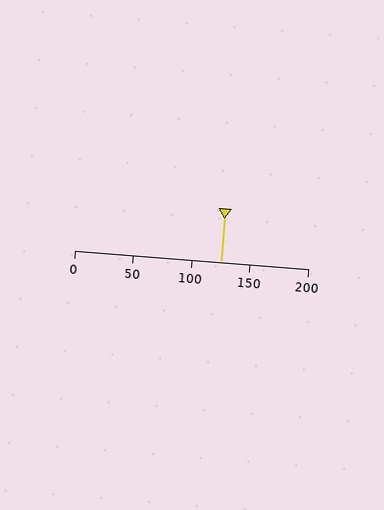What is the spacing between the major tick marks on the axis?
The major ticks are spaced 50 apart.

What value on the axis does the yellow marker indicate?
The marker indicates approximately 125.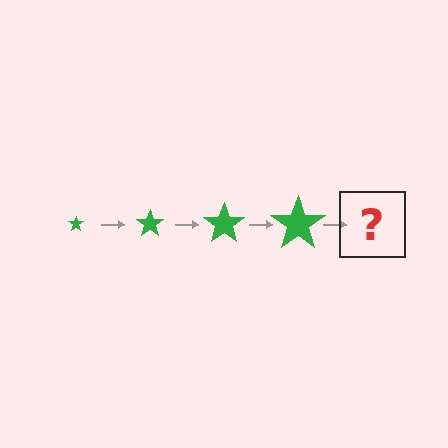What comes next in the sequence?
The next element should be a green star, larger than the previous one.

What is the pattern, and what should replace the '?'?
The pattern is that the star gets progressively larger each step. The '?' should be a green star, larger than the previous one.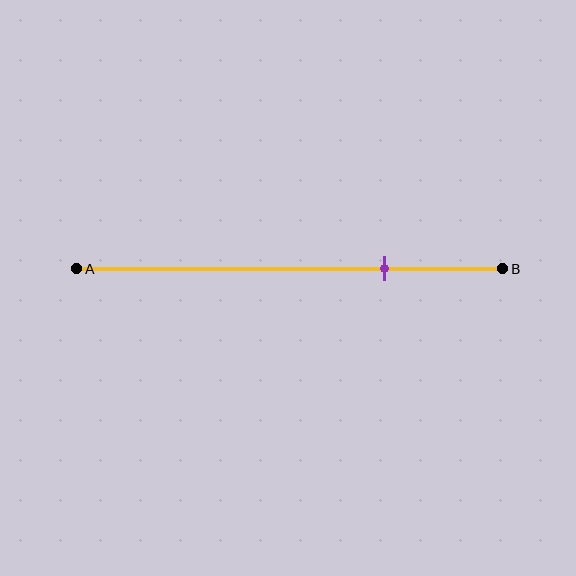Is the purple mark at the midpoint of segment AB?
No, the mark is at about 70% from A, not at the 50% midpoint.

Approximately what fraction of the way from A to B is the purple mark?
The purple mark is approximately 70% of the way from A to B.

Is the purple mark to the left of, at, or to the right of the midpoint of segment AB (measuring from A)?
The purple mark is to the right of the midpoint of segment AB.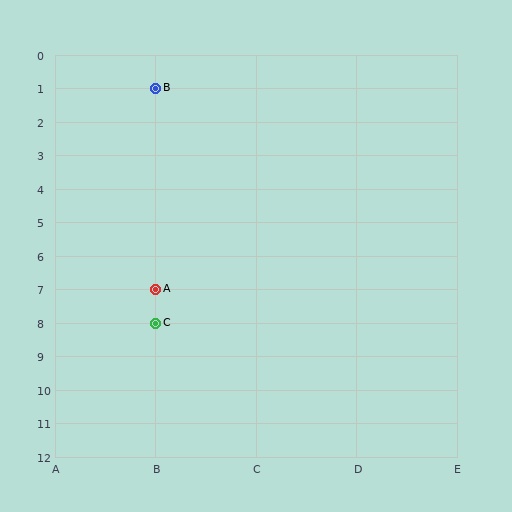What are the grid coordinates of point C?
Point C is at grid coordinates (B, 8).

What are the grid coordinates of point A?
Point A is at grid coordinates (B, 7).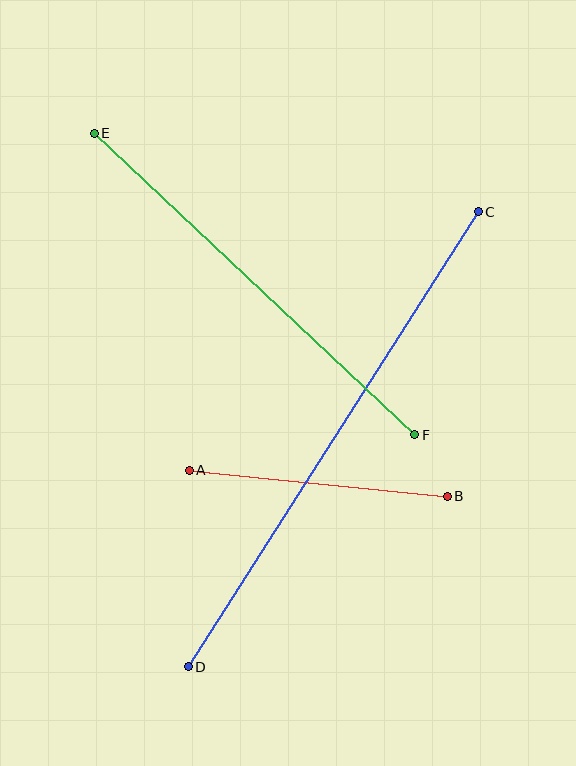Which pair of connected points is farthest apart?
Points C and D are farthest apart.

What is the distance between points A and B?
The distance is approximately 259 pixels.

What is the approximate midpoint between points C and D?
The midpoint is at approximately (333, 439) pixels.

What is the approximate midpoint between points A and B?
The midpoint is at approximately (318, 483) pixels.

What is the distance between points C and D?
The distance is approximately 539 pixels.